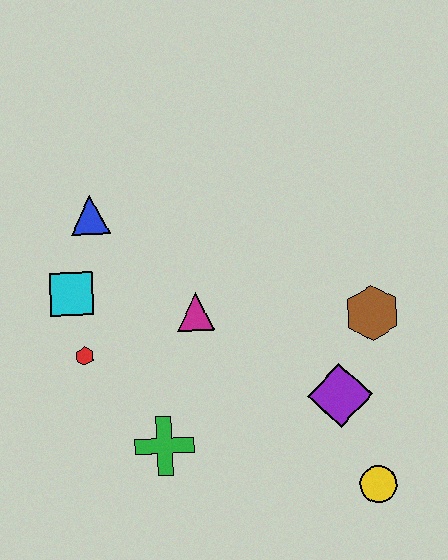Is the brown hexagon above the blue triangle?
No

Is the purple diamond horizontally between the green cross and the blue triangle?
No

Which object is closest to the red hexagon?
The cyan square is closest to the red hexagon.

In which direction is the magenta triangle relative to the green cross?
The magenta triangle is above the green cross.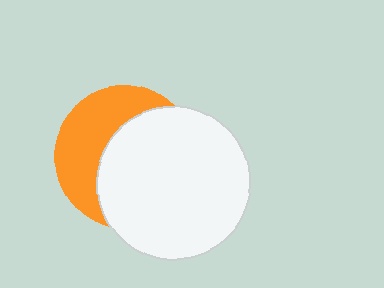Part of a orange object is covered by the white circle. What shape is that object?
It is a circle.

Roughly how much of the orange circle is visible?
A small part of it is visible (roughly 41%).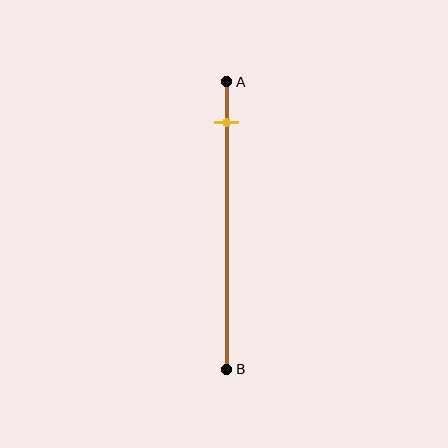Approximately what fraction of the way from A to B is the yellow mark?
The yellow mark is approximately 15% of the way from A to B.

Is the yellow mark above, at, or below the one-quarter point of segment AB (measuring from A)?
The yellow mark is above the one-quarter point of segment AB.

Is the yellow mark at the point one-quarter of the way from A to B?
No, the mark is at about 15% from A, not at the 25% one-quarter point.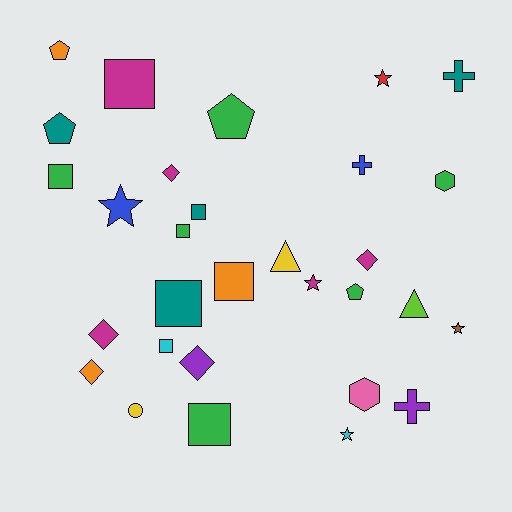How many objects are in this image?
There are 30 objects.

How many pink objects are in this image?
There is 1 pink object.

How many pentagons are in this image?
There are 4 pentagons.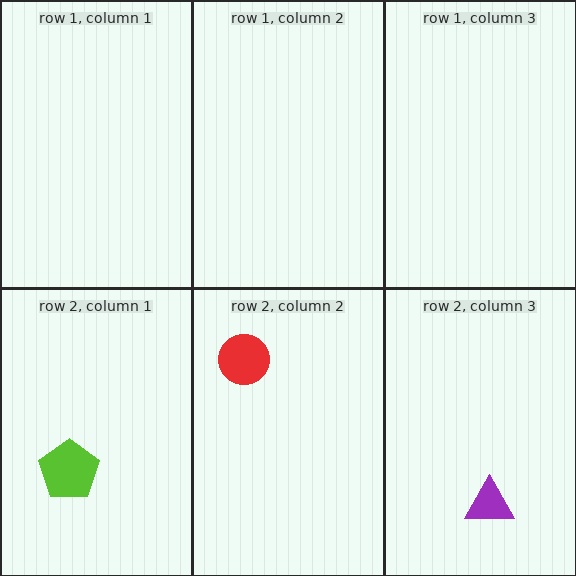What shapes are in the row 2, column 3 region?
The purple triangle.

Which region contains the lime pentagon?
The row 2, column 1 region.